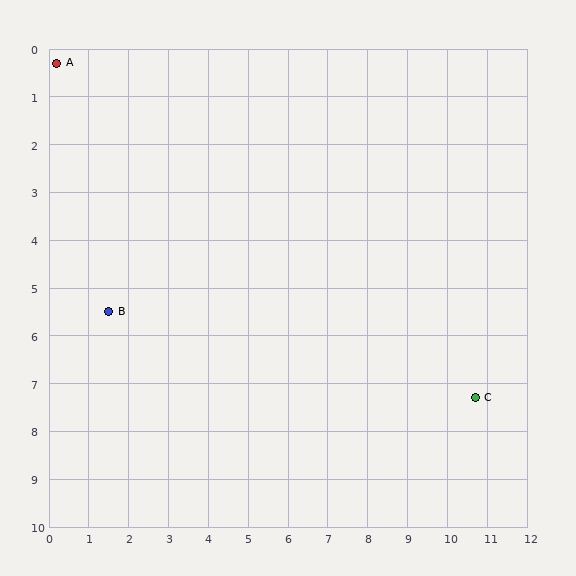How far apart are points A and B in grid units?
Points A and B are about 5.4 grid units apart.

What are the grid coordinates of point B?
Point B is at approximately (1.5, 5.5).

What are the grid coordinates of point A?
Point A is at approximately (0.2, 0.3).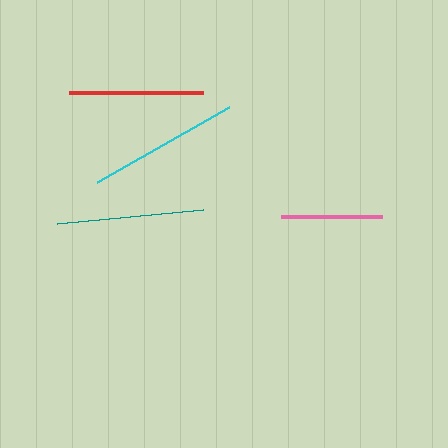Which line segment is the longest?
The cyan line is the longest at approximately 152 pixels.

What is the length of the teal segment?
The teal segment is approximately 147 pixels long.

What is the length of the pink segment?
The pink segment is approximately 101 pixels long.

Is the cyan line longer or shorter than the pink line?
The cyan line is longer than the pink line.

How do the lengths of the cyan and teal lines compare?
The cyan and teal lines are approximately the same length.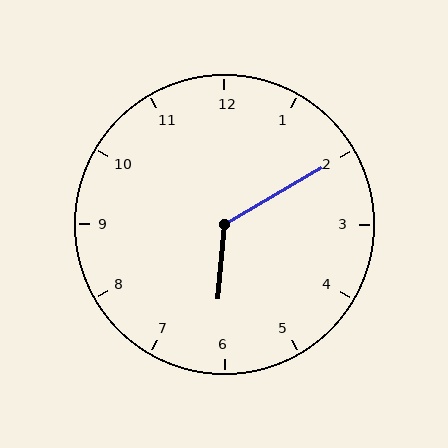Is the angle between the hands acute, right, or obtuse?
It is obtuse.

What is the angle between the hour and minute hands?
Approximately 125 degrees.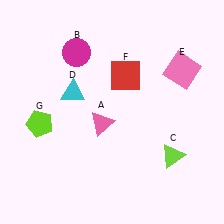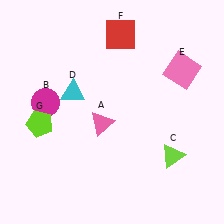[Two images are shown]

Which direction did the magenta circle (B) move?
The magenta circle (B) moved down.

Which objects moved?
The objects that moved are: the magenta circle (B), the red square (F).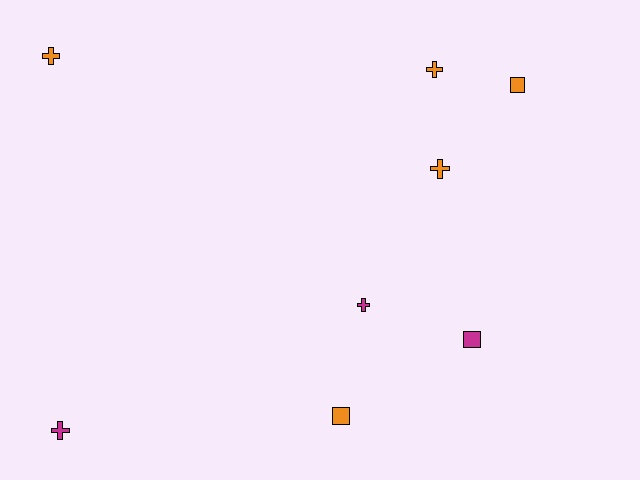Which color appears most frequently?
Orange, with 5 objects.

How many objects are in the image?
There are 8 objects.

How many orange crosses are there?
There are 3 orange crosses.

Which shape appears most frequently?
Cross, with 5 objects.